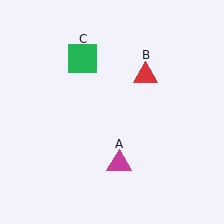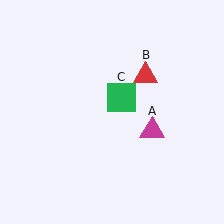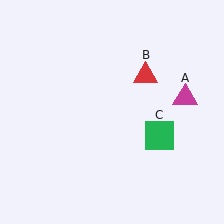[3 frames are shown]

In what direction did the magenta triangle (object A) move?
The magenta triangle (object A) moved up and to the right.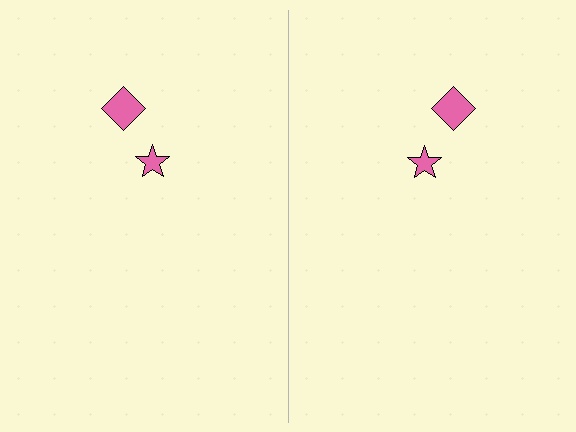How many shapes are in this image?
There are 4 shapes in this image.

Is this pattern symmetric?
Yes, this pattern has bilateral (reflection) symmetry.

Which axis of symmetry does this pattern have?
The pattern has a vertical axis of symmetry running through the center of the image.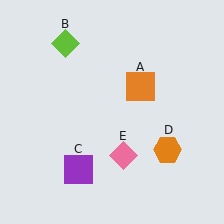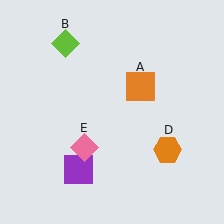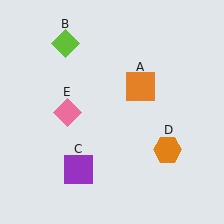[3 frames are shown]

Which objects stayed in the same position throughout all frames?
Orange square (object A) and lime diamond (object B) and purple square (object C) and orange hexagon (object D) remained stationary.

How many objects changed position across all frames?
1 object changed position: pink diamond (object E).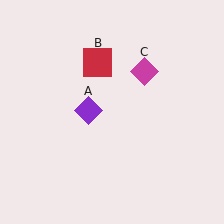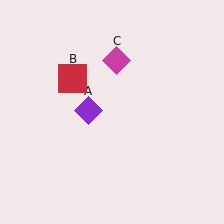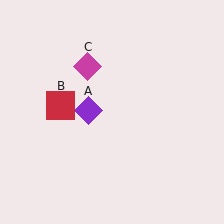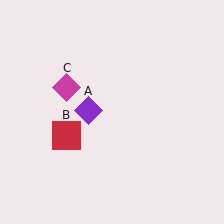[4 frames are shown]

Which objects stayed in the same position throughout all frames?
Purple diamond (object A) remained stationary.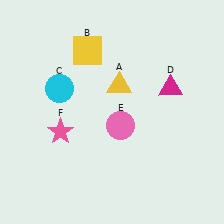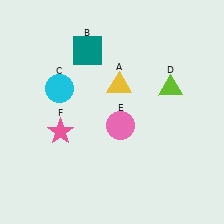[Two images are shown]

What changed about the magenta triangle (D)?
In Image 1, D is magenta. In Image 2, it changed to lime.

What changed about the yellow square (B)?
In Image 1, B is yellow. In Image 2, it changed to teal.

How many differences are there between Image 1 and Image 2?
There are 2 differences between the two images.